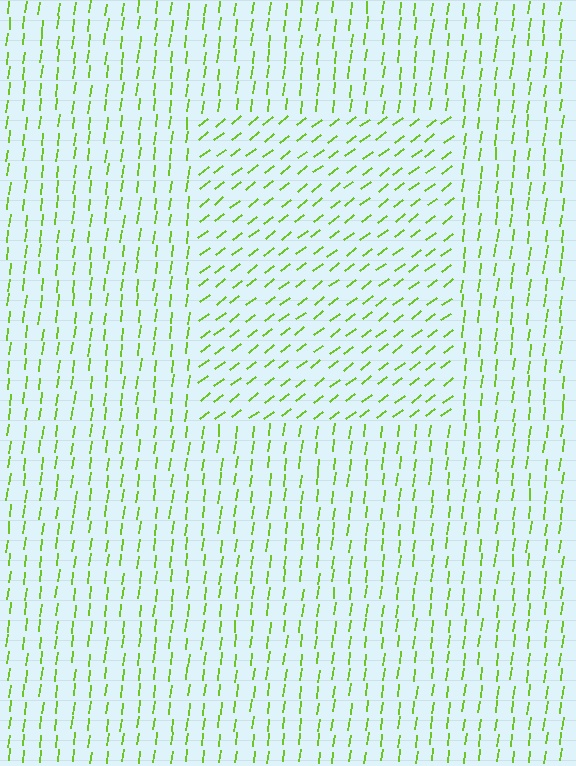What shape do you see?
I see a rectangle.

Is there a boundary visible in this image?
Yes, there is a texture boundary formed by a change in line orientation.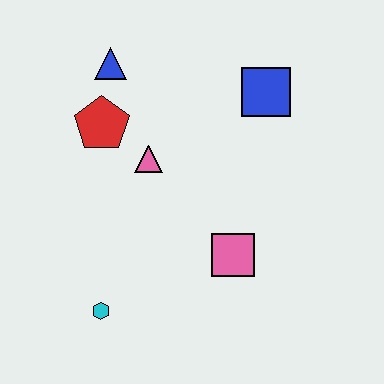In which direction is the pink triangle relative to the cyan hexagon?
The pink triangle is above the cyan hexagon.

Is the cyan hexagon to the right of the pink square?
No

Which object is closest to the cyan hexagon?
The pink square is closest to the cyan hexagon.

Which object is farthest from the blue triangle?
The cyan hexagon is farthest from the blue triangle.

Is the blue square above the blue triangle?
No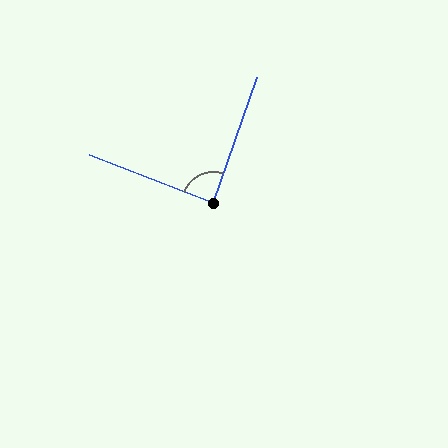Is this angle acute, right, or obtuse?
It is approximately a right angle.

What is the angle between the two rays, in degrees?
Approximately 88 degrees.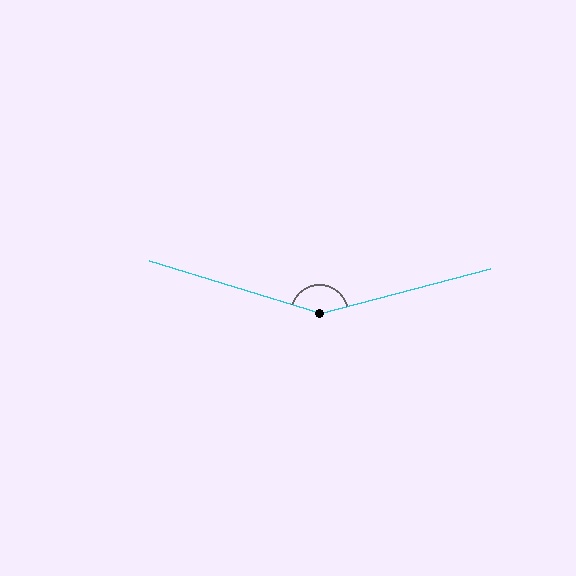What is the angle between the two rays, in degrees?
Approximately 148 degrees.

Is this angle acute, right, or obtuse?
It is obtuse.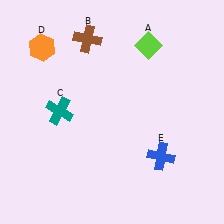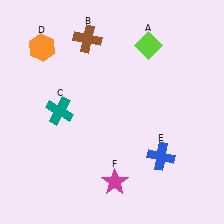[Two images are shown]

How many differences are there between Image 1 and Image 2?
There is 1 difference between the two images.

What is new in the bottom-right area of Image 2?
A magenta star (F) was added in the bottom-right area of Image 2.